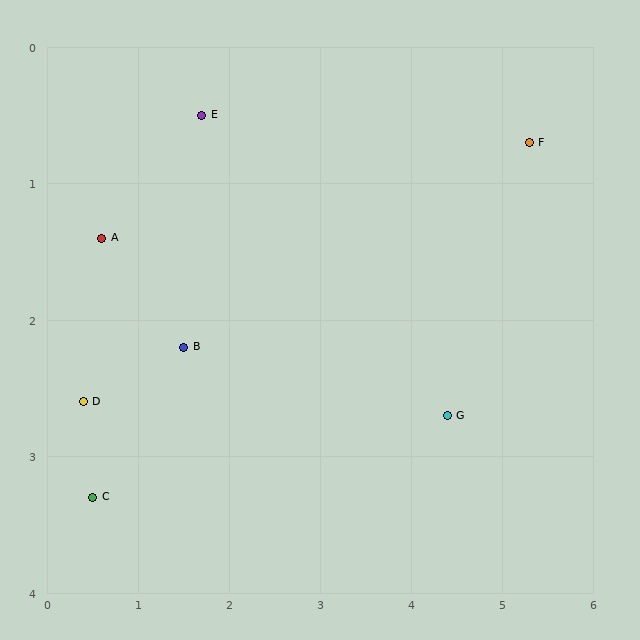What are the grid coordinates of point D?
Point D is at approximately (0.4, 2.6).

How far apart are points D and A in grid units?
Points D and A are about 1.2 grid units apart.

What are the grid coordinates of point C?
Point C is at approximately (0.5, 3.3).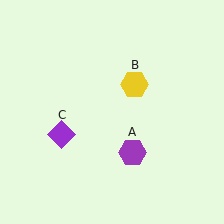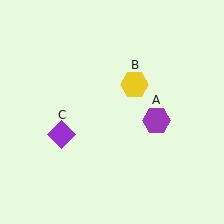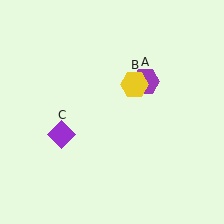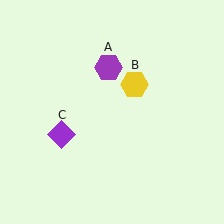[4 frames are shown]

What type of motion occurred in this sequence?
The purple hexagon (object A) rotated counterclockwise around the center of the scene.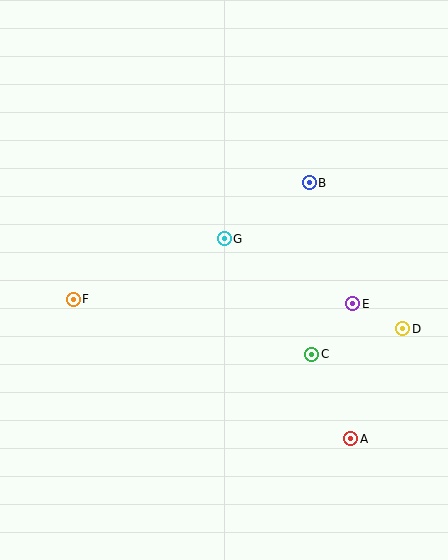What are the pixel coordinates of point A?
Point A is at (351, 439).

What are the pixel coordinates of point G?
Point G is at (224, 239).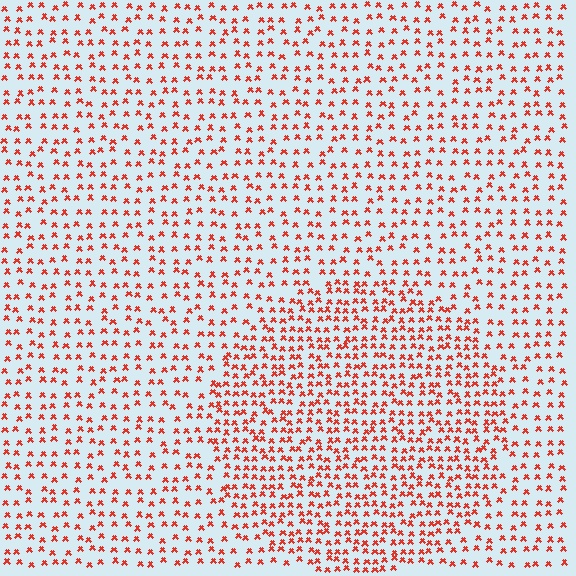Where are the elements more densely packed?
The elements are more densely packed inside the circle boundary.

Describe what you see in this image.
The image contains small red elements arranged at two different densities. A circle-shaped region is visible where the elements are more densely packed than the surrounding area.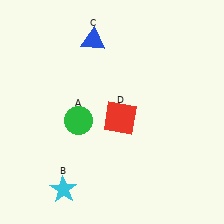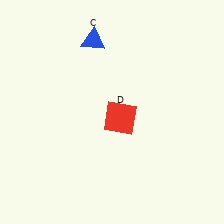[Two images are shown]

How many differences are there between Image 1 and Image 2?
There are 2 differences between the two images.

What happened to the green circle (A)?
The green circle (A) was removed in Image 2. It was in the bottom-left area of Image 1.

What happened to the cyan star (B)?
The cyan star (B) was removed in Image 2. It was in the bottom-left area of Image 1.